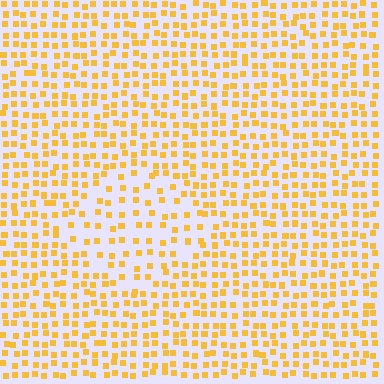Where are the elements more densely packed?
The elements are more densely packed outside the diamond boundary.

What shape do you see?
I see a diamond.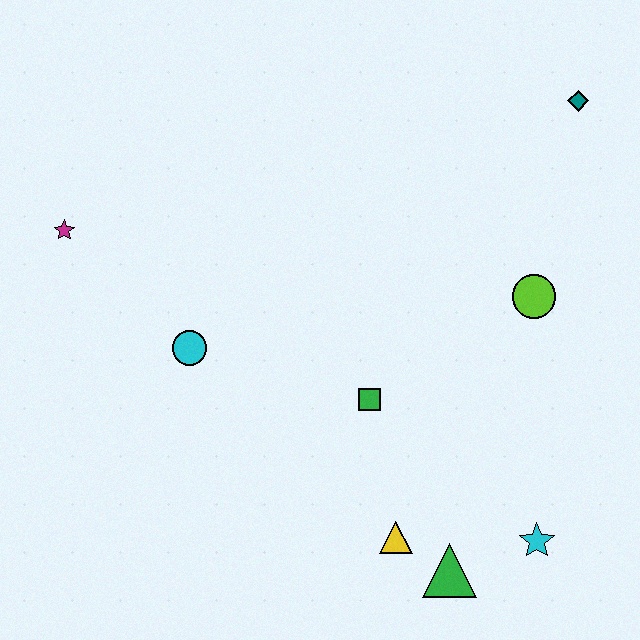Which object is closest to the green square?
The yellow triangle is closest to the green square.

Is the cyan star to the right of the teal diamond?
No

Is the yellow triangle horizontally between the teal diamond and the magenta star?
Yes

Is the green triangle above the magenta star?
No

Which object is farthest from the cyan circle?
The teal diamond is farthest from the cyan circle.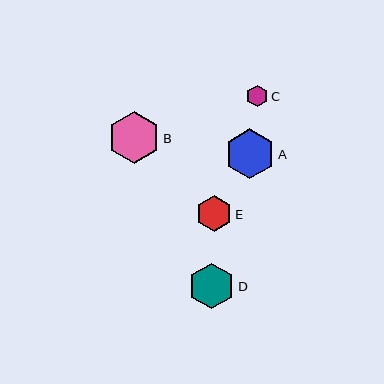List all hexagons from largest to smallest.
From largest to smallest: B, A, D, E, C.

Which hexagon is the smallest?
Hexagon C is the smallest with a size of approximately 21 pixels.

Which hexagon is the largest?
Hexagon B is the largest with a size of approximately 52 pixels.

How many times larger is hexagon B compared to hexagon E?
Hexagon B is approximately 1.4 times the size of hexagon E.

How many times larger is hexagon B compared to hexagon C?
Hexagon B is approximately 2.4 times the size of hexagon C.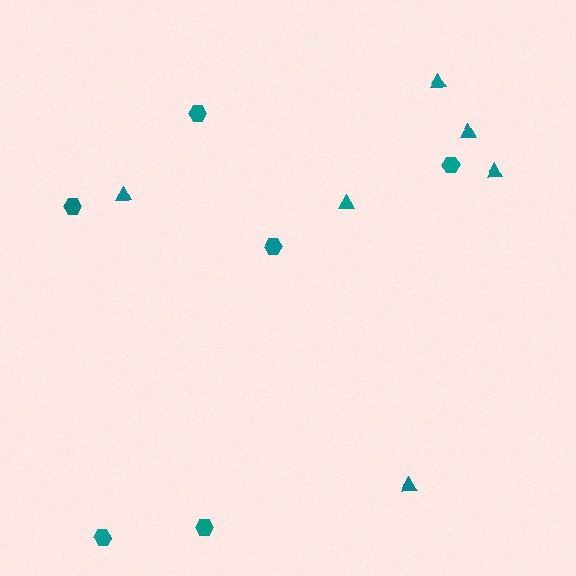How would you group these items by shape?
There are 2 groups: one group of triangles (6) and one group of hexagons (6).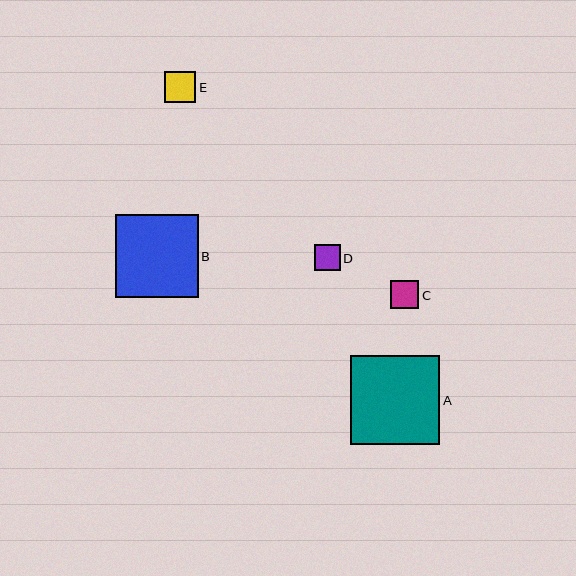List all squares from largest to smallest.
From largest to smallest: A, B, E, C, D.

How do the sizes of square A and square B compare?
Square A and square B are approximately the same size.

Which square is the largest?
Square A is the largest with a size of approximately 89 pixels.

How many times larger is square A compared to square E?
Square A is approximately 2.8 times the size of square E.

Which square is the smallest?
Square D is the smallest with a size of approximately 25 pixels.